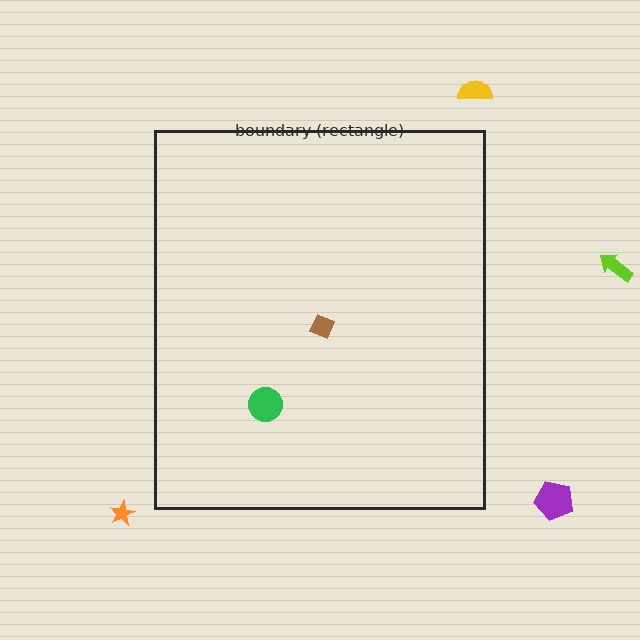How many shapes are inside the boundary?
2 inside, 4 outside.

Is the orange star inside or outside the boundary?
Outside.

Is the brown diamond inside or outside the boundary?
Inside.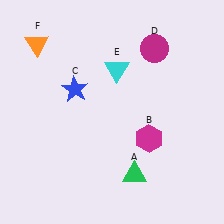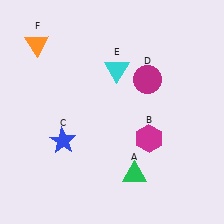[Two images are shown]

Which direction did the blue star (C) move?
The blue star (C) moved down.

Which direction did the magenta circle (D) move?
The magenta circle (D) moved down.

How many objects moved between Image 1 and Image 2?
2 objects moved between the two images.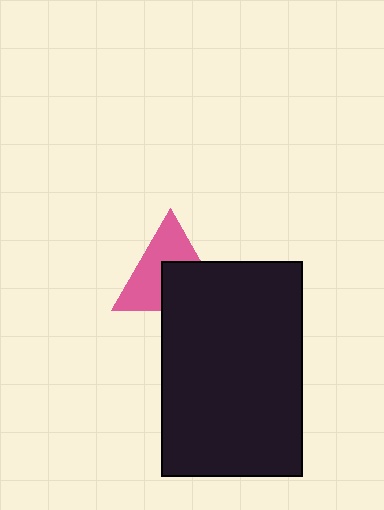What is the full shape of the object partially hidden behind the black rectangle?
The partially hidden object is a pink triangle.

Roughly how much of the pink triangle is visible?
About half of it is visible (roughly 56%).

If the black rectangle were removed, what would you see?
You would see the complete pink triangle.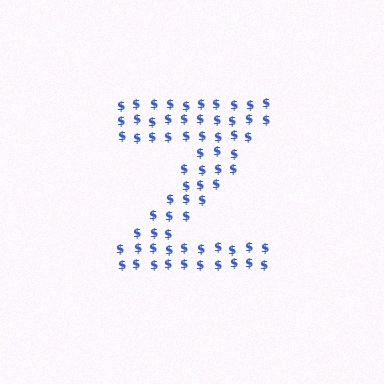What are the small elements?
The small elements are dollar signs.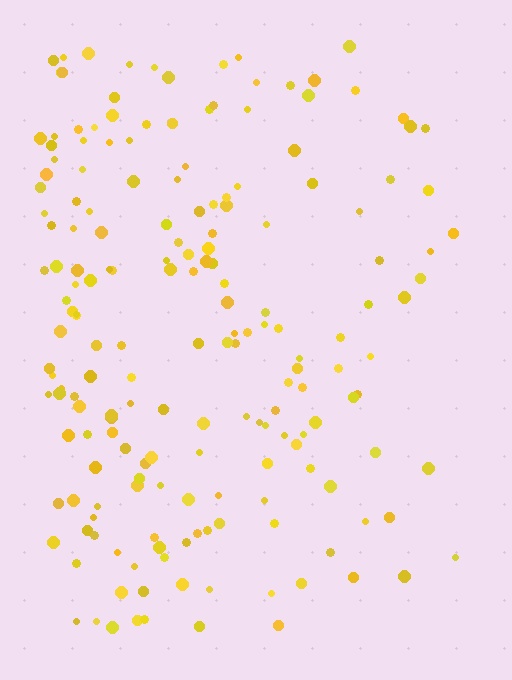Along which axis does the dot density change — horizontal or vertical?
Horizontal.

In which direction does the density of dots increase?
From right to left, with the left side densest.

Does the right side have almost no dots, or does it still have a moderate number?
Still a moderate number, just noticeably fewer than the left.